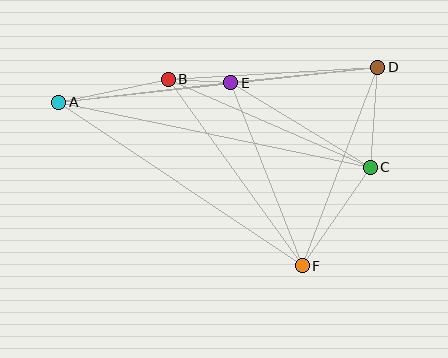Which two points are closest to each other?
Points B and E are closest to each other.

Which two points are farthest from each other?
Points A and D are farthest from each other.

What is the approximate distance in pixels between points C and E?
The distance between C and E is approximately 163 pixels.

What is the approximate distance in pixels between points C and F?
The distance between C and F is approximately 120 pixels.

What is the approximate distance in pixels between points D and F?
The distance between D and F is approximately 213 pixels.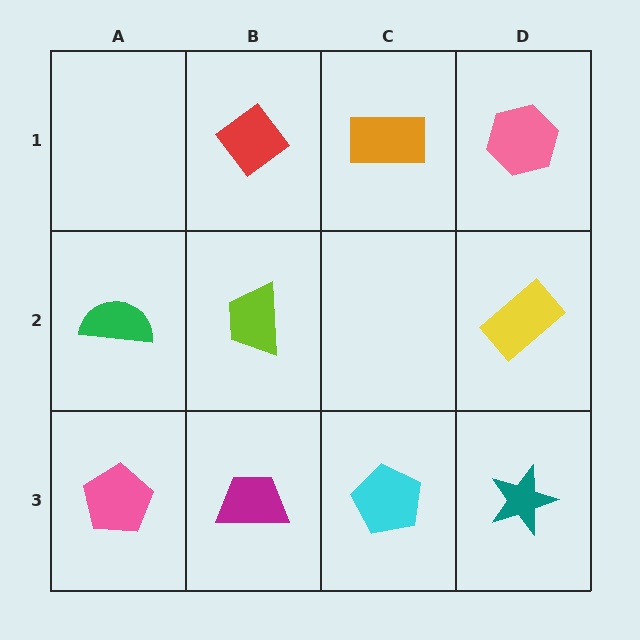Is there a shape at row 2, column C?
No, that cell is empty.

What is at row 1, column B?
A red diamond.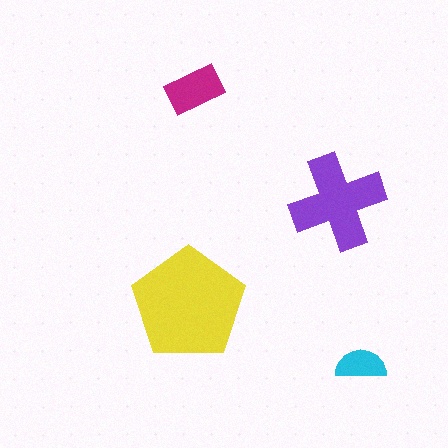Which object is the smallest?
The cyan semicircle.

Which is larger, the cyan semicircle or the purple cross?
The purple cross.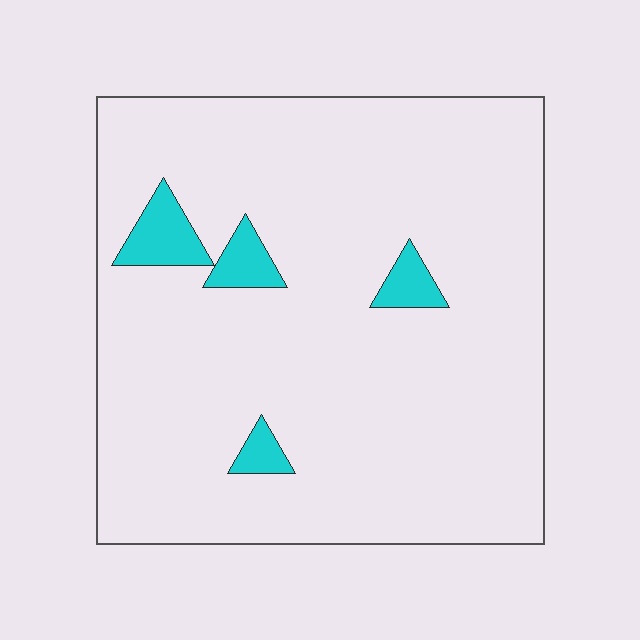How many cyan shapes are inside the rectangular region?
4.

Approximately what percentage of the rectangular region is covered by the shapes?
Approximately 5%.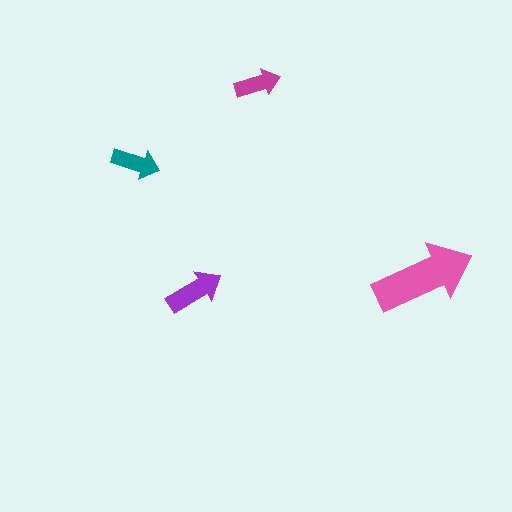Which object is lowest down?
The purple arrow is bottommost.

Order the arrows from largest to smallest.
the pink one, the purple one, the teal one, the magenta one.